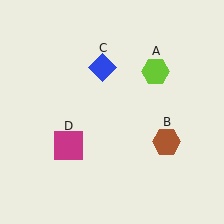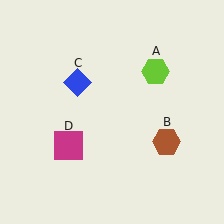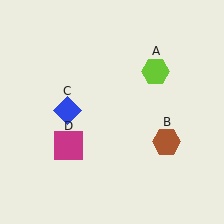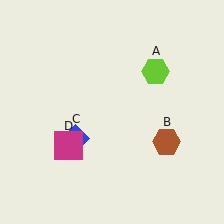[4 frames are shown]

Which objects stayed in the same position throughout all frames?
Lime hexagon (object A) and brown hexagon (object B) and magenta square (object D) remained stationary.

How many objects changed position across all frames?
1 object changed position: blue diamond (object C).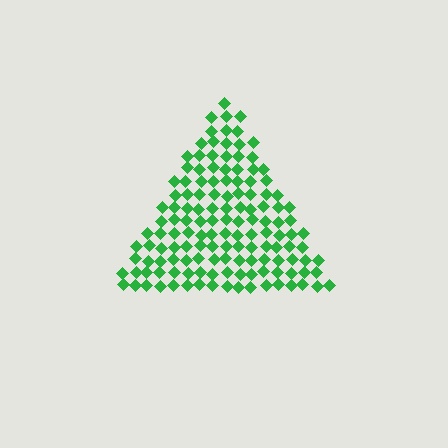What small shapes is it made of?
It is made of small diamonds.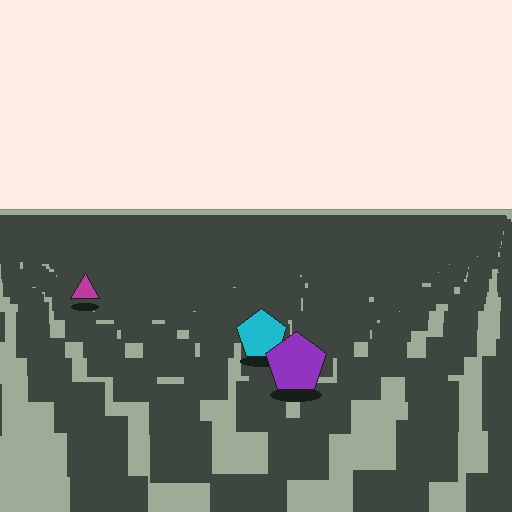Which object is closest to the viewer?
The purple pentagon is closest. The texture marks near it are larger and more spread out.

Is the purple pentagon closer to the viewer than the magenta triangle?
Yes. The purple pentagon is closer — you can tell from the texture gradient: the ground texture is coarser near it.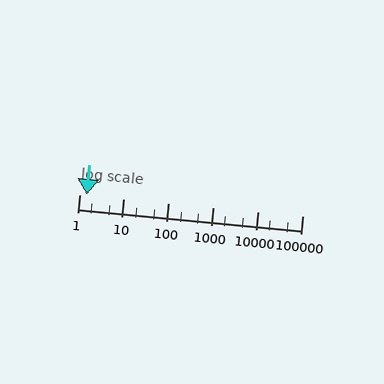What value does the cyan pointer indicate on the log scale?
The pointer indicates approximately 1.5.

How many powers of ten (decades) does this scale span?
The scale spans 5 decades, from 1 to 100000.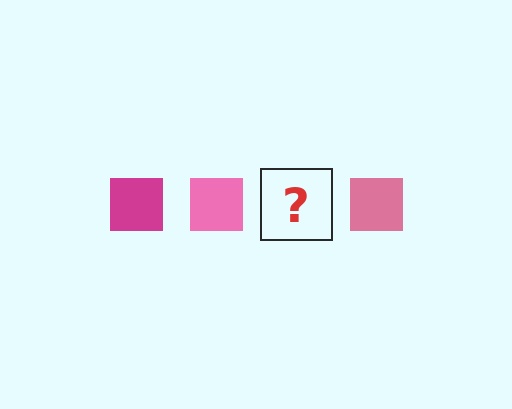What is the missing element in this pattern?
The missing element is a magenta square.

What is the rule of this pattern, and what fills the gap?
The rule is that the pattern cycles through magenta, pink squares. The gap should be filled with a magenta square.